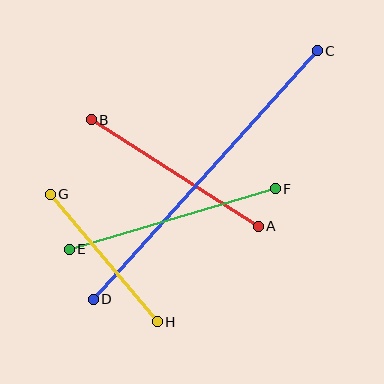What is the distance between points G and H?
The distance is approximately 166 pixels.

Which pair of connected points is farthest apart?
Points C and D are farthest apart.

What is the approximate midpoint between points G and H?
The midpoint is at approximately (104, 258) pixels.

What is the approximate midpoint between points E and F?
The midpoint is at approximately (172, 219) pixels.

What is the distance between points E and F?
The distance is approximately 215 pixels.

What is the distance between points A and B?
The distance is approximately 198 pixels.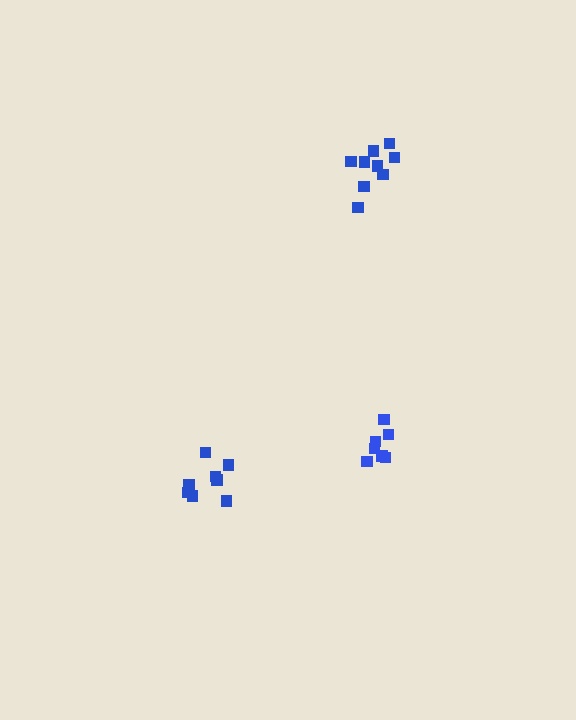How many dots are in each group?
Group 1: 7 dots, Group 2: 9 dots, Group 3: 8 dots (24 total).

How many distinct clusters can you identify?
There are 3 distinct clusters.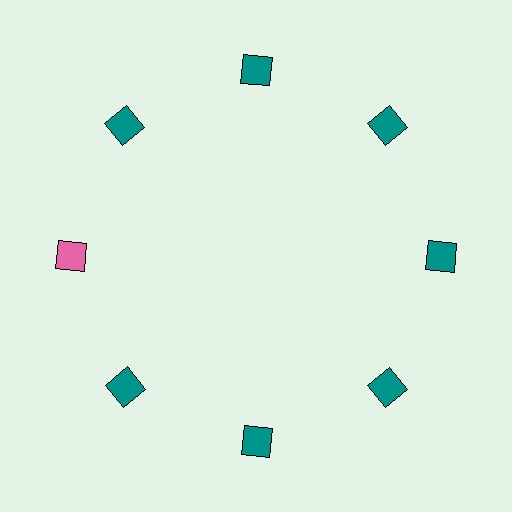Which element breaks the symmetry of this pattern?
The pink square at roughly the 9 o'clock position breaks the symmetry. All other shapes are teal squares.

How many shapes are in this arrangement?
There are 8 shapes arranged in a ring pattern.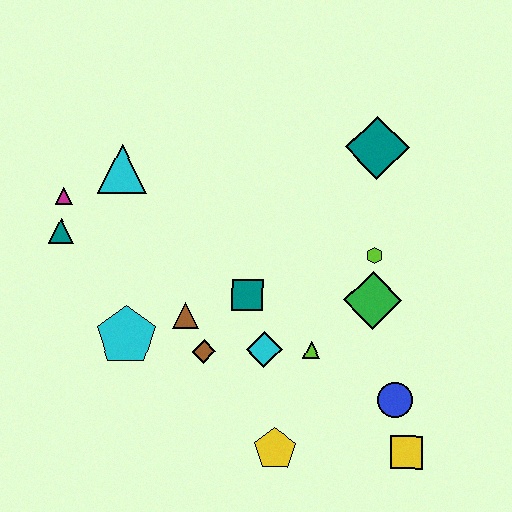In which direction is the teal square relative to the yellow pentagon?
The teal square is above the yellow pentagon.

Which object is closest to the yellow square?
The blue circle is closest to the yellow square.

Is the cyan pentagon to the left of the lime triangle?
Yes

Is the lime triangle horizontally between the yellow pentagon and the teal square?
No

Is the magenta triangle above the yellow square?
Yes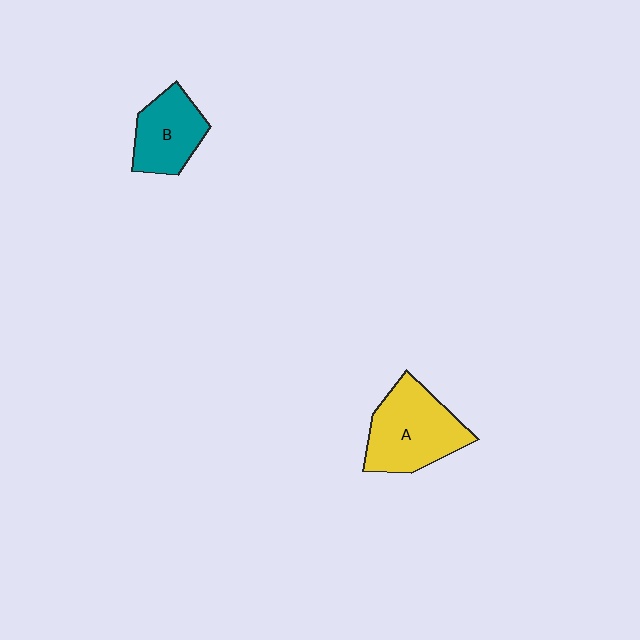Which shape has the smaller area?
Shape B (teal).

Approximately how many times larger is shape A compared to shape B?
Approximately 1.4 times.